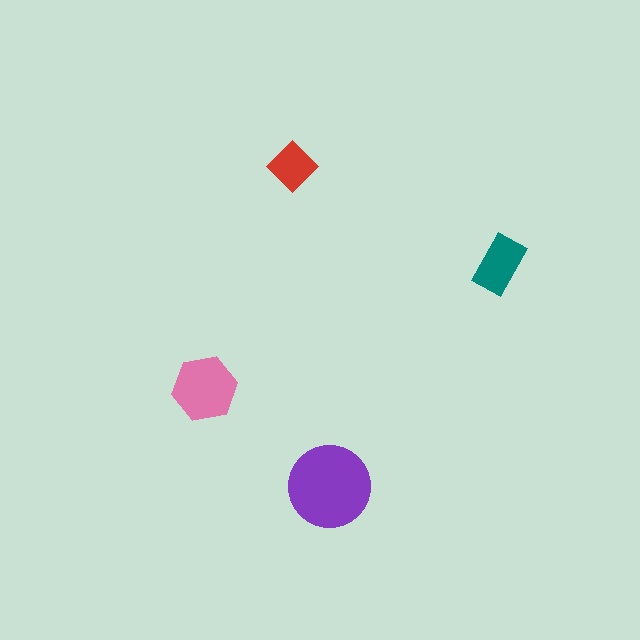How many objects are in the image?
There are 4 objects in the image.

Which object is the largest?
The purple circle.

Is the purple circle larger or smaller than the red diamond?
Larger.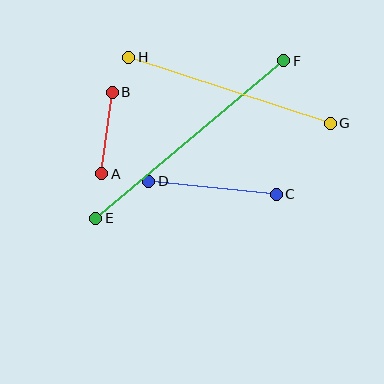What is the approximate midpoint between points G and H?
The midpoint is at approximately (229, 90) pixels.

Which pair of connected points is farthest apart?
Points E and F are farthest apart.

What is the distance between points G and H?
The distance is approximately 212 pixels.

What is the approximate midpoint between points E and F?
The midpoint is at approximately (190, 139) pixels.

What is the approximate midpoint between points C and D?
The midpoint is at approximately (213, 188) pixels.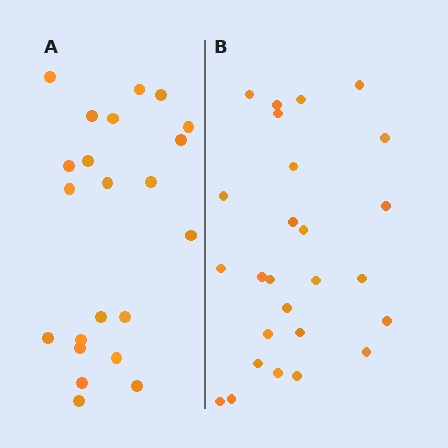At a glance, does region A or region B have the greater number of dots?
Region B (the right region) has more dots.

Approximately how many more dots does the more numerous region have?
Region B has about 4 more dots than region A.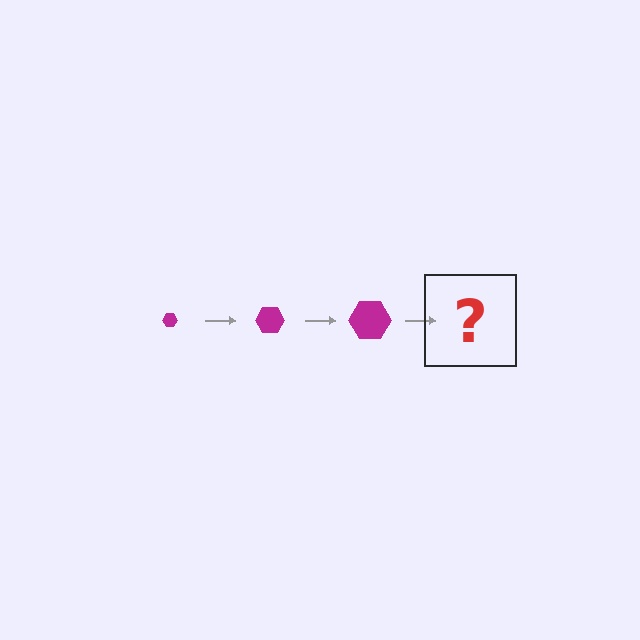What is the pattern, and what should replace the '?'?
The pattern is that the hexagon gets progressively larger each step. The '?' should be a magenta hexagon, larger than the previous one.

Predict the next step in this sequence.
The next step is a magenta hexagon, larger than the previous one.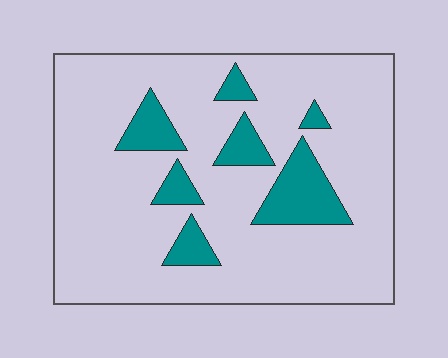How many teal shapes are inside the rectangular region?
7.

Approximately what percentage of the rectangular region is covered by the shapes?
Approximately 15%.